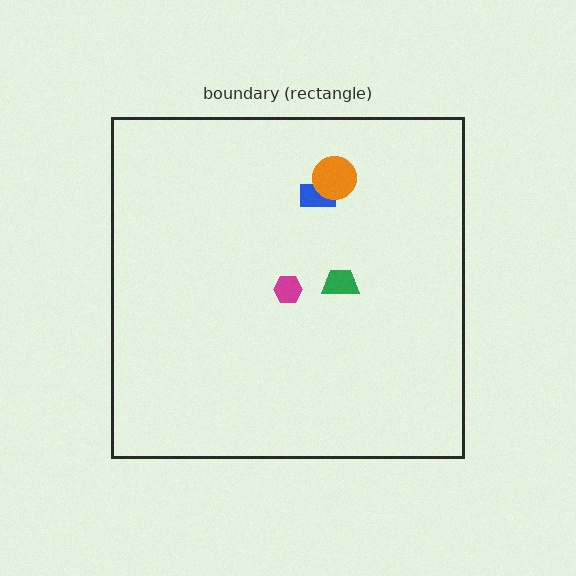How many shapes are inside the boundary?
4 inside, 0 outside.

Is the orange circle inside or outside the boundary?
Inside.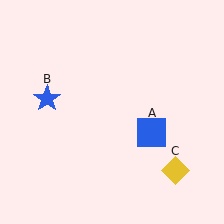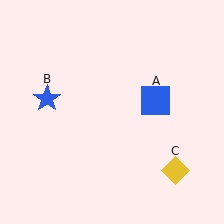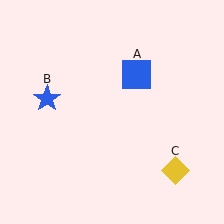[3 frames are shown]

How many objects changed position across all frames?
1 object changed position: blue square (object A).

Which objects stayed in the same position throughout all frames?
Blue star (object B) and yellow diamond (object C) remained stationary.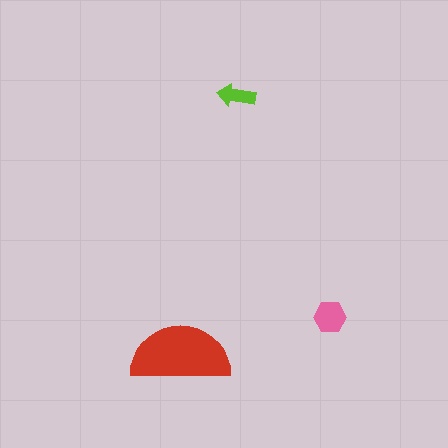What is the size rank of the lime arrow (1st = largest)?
3rd.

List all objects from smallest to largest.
The lime arrow, the pink hexagon, the red semicircle.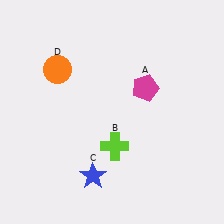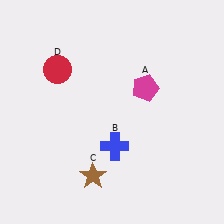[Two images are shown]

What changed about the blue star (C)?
In Image 1, C is blue. In Image 2, it changed to brown.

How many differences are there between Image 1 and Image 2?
There are 3 differences between the two images.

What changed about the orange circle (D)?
In Image 1, D is orange. In Image 2, it changed to red.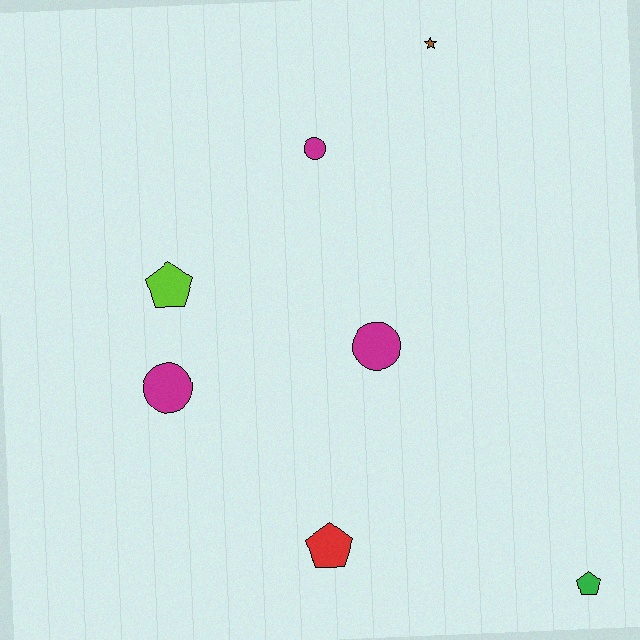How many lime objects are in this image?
There is 1 lime object.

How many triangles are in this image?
There are no triangles.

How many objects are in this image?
There are 7 objects.